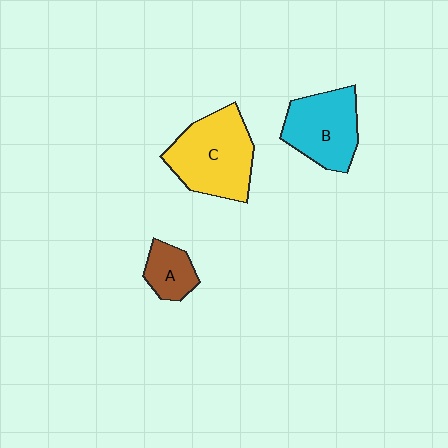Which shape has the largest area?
Shape C (yellow).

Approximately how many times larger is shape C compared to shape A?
Approximately 2.6 times.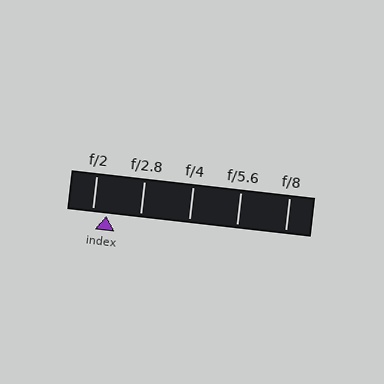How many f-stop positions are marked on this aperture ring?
There are 5 f-stop positions marked.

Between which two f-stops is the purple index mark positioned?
The index mark is between f/2 and f/2.8.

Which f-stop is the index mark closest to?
The index mark is closest to f/2.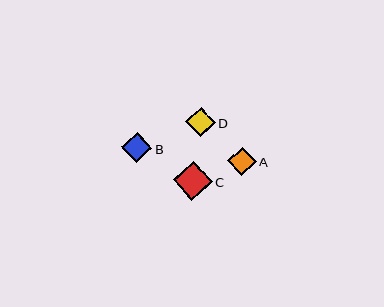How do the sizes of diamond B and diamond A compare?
Diamond B and diamond A are approximately the same size.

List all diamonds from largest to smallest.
From largest to smallest: C, B, D, A.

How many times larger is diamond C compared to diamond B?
Diamond C is approximately 1.3 times the size of diamond B.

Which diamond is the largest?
Diamond C is the largest with a size of approximately 39 pixels.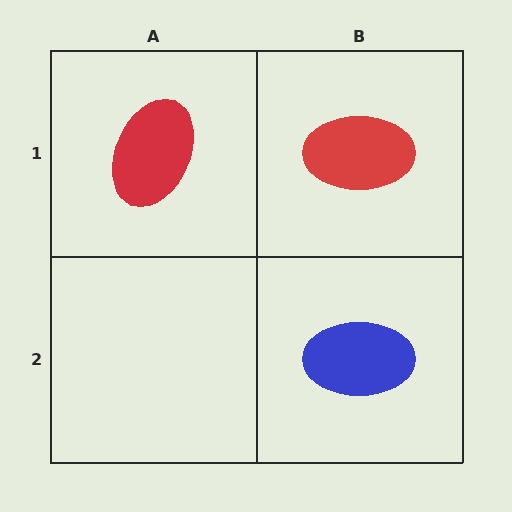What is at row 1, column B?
A red ellipse.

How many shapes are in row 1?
2 shapes.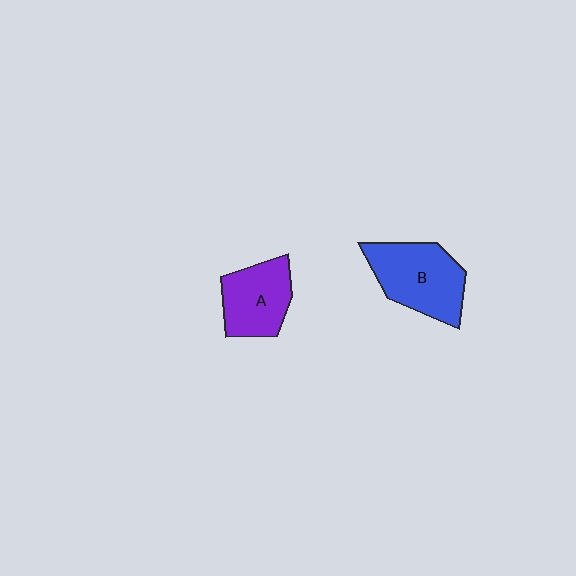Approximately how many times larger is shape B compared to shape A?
Approximately 1.3 times.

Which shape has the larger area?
Shape B (blue).